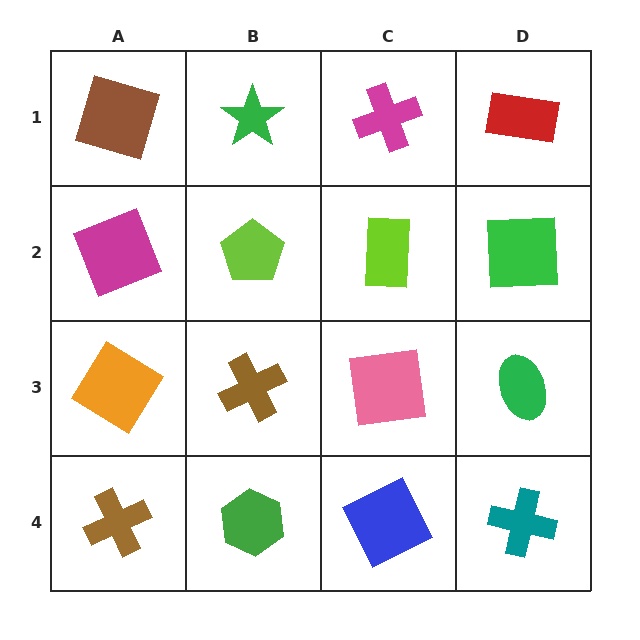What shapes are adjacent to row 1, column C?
A lime rectangle (row 2, column C), a green star (row 1, column B), a red rectangle (row 1, column D).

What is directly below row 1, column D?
A green square.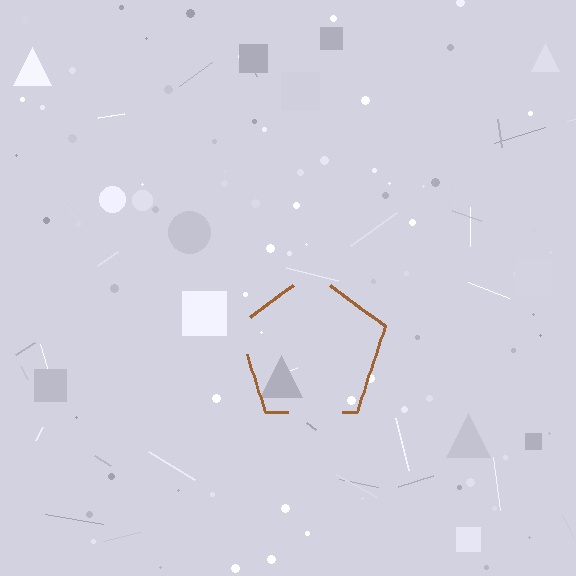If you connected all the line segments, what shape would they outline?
They would outline a pentagon.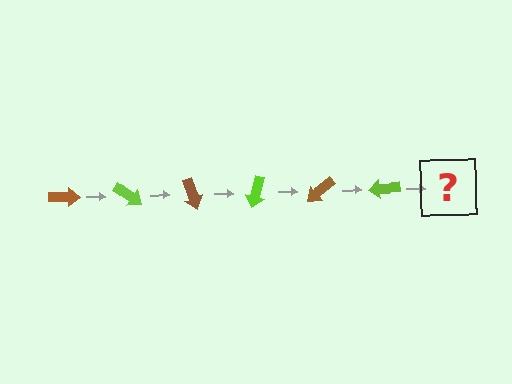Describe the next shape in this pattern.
It should be a brown arrow, rotated 210 degrees from the start.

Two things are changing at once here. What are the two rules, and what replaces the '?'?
The two rules are that it rotates 35 degrees each step and the color cycles through brown and lime. The '?' should be a brown arrow, rotated 210 degrees from the start.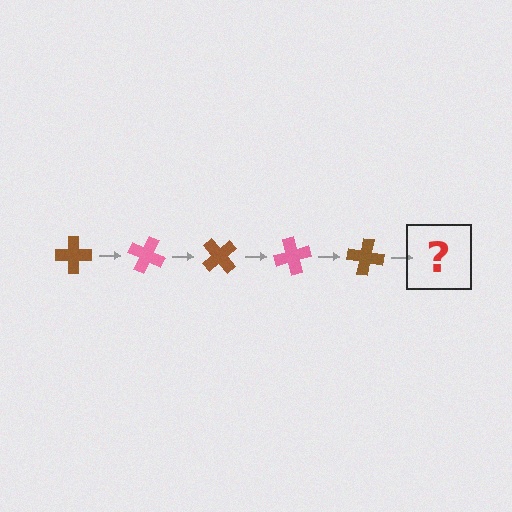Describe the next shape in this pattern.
It should be a pink cross, rotated 125 degrees from the start.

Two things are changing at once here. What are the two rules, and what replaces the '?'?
The two rules are that it rotates 25 degrees each step and the color cycles through brown and pink. The '?' should be a pink cross, rotated 125 degrees from the start.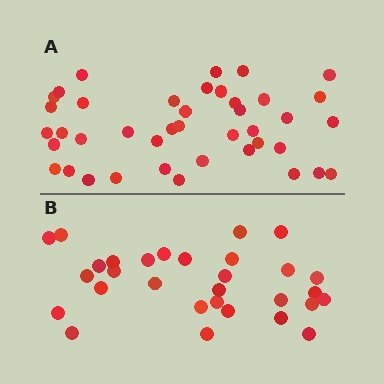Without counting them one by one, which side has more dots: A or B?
Region A (the top region) has more dots.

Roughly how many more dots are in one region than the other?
Region A has roughly 12 or so more dots than region B.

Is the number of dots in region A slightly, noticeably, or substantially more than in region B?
Region A has noticeably more, but not dramatically so. The ratio is roughly 1.4 to 1.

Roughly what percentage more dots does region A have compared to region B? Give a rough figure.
About 35% more.